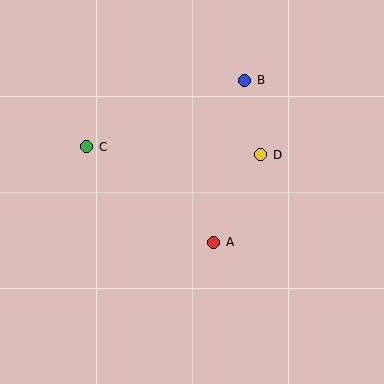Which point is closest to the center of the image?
Point A at (214, 242) is closest to the center.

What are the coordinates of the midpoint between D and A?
The midpoint between D and A is at (237, 198).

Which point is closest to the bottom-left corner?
Point C is closest to the bottom-left corner.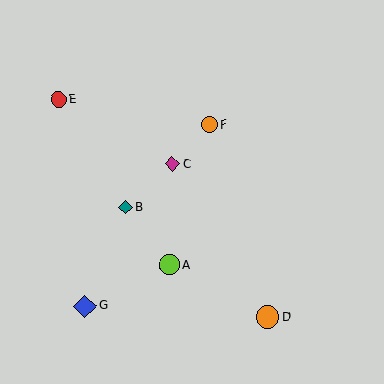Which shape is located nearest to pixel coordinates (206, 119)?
The orange circle (labeled F) at (209, 124) is nearest to that location.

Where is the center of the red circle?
The center of the red circle is at (58, 100).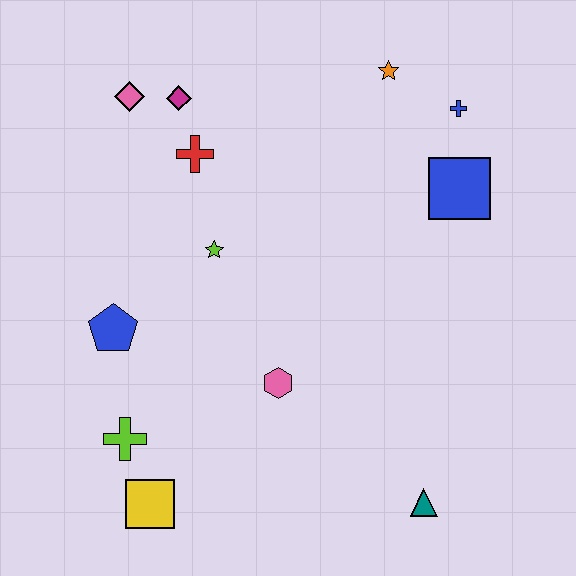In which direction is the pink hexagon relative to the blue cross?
The pink hexagon is below the blue cross.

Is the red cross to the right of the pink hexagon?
No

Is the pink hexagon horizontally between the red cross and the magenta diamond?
No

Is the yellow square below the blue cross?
Yes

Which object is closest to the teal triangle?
The pink hexagon is closest to the teal triangle.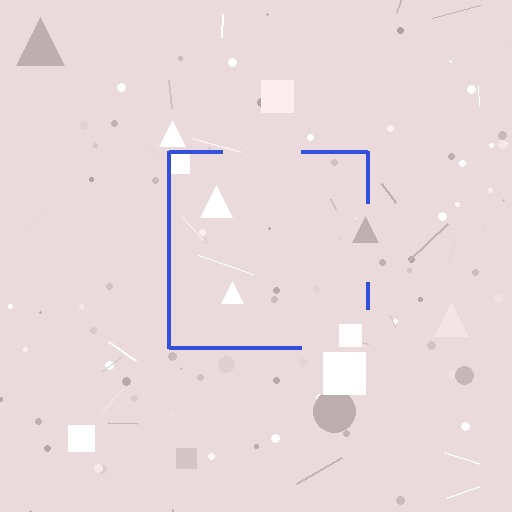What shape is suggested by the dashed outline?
The dashed outline suggests a square.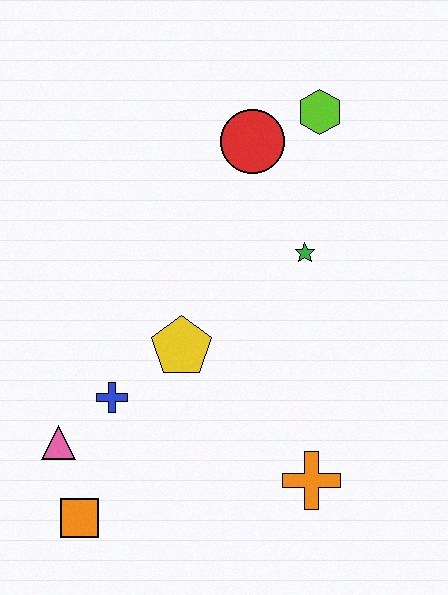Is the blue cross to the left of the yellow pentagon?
Yes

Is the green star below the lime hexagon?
Yes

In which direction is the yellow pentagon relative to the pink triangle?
The yellow pentagon is to the right of the pink triangle.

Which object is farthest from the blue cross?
The lime hexagon is farthest from the blue cross.